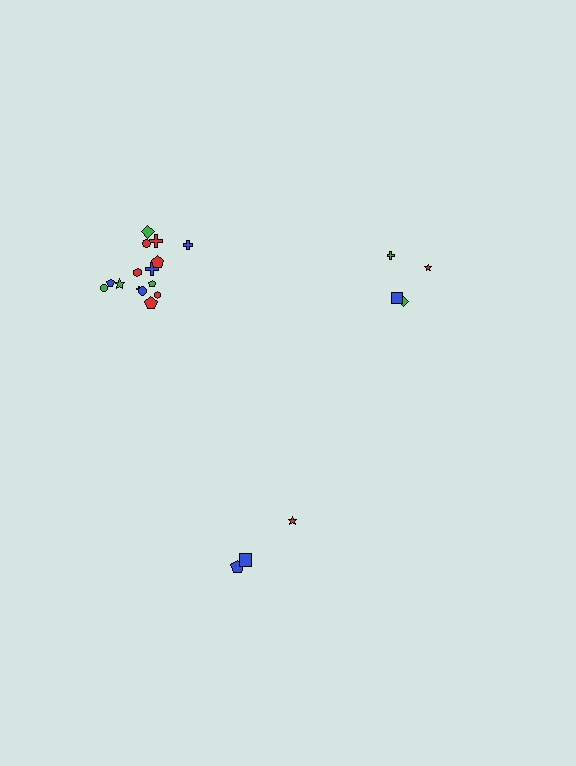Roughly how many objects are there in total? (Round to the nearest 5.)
Roughly 20 objects in total.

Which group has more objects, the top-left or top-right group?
The top-left group.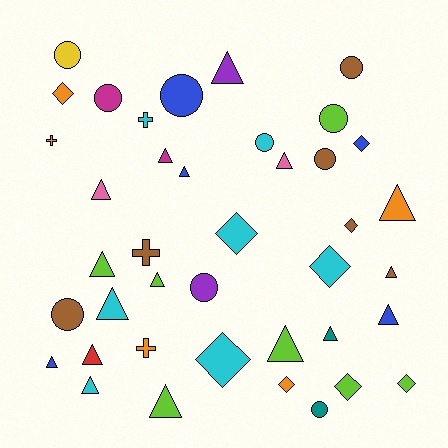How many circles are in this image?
There are 10 circles.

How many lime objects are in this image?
There are 7 lime objects.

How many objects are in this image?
There are 40 objects.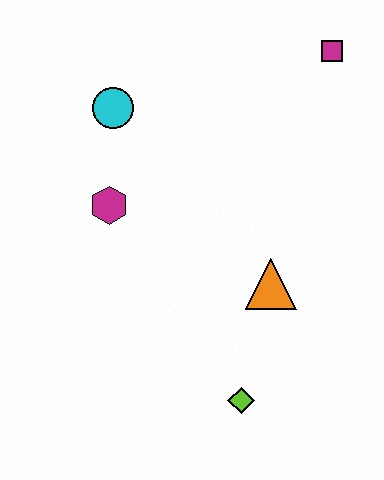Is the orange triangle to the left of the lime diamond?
No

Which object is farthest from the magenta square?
The lime diamond is farthest from the magenta square.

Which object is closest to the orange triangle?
The lime diamond is closest to the orange triangle.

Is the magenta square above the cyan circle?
Yes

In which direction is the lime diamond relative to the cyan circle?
The lime diamond is below the cyan circle.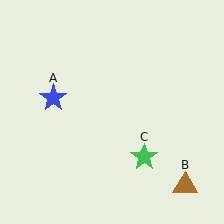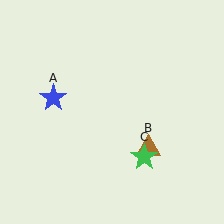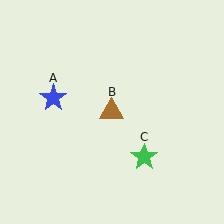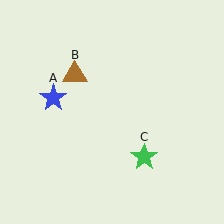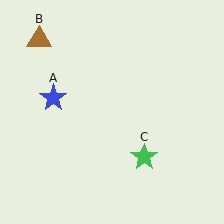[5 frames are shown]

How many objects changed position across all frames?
1 object changed position: brown triangle (object B).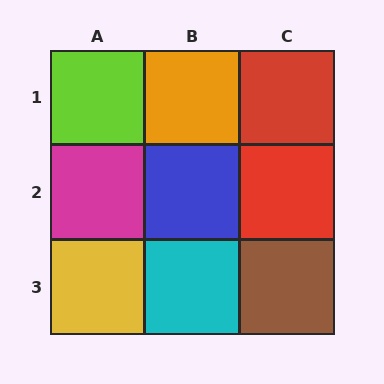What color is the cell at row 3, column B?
Cyan.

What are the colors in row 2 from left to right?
Magenta, blue, red.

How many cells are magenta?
1 cell is magenta.